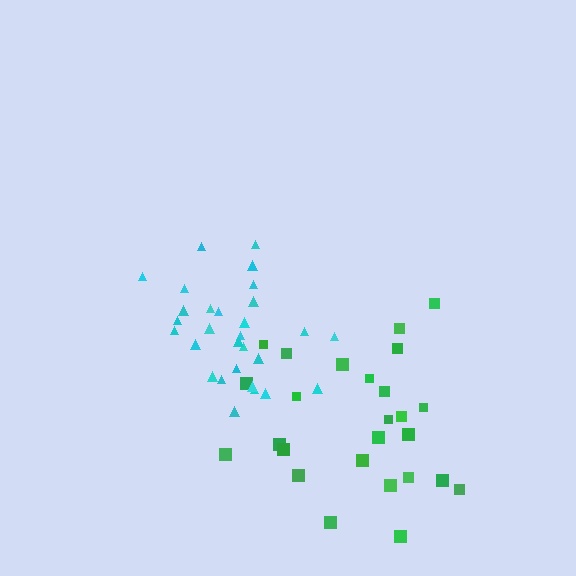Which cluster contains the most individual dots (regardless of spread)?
Cyan (29).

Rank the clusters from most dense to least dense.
cyan, green.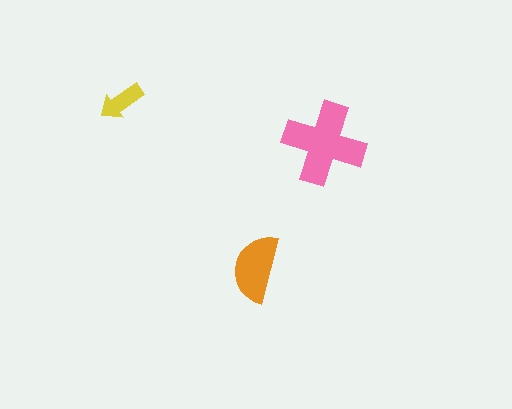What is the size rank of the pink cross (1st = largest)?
1st.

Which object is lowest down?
The orange semicircle is bottommost.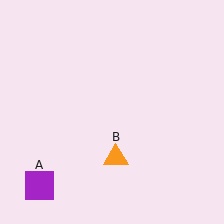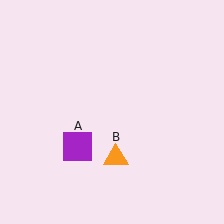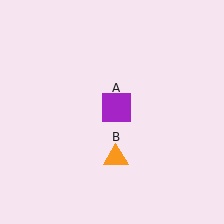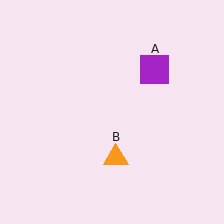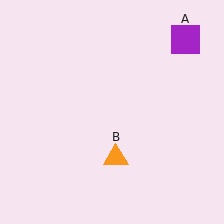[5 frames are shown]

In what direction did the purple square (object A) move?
The purple square (object A) moved up and to the right.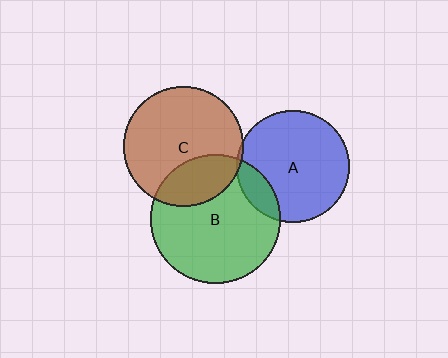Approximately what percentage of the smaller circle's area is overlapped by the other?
Approximately 5%.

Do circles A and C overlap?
Yes.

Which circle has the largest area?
Circle B (green).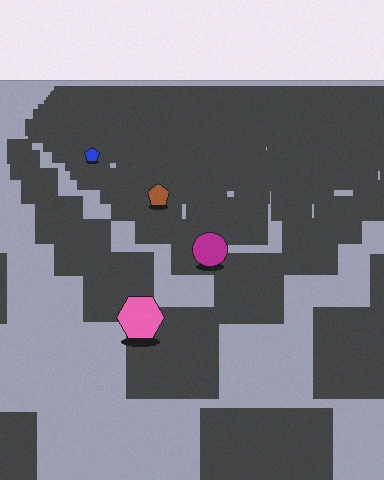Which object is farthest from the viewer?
The blue pentagon is farthest from the viewer. It appears smaller and the ground texture around it is denser.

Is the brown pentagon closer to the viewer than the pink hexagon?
No. The pink hexagon is closer — you can tell from the texture gradient: the ground texture is coarser near it.